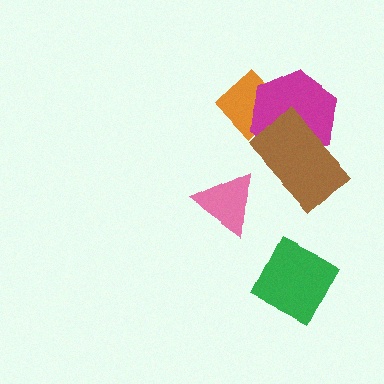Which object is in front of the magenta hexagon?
The brown rectangle is in front of the magenta hexagon.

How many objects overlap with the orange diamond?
1 object overlaps with the orange diamond.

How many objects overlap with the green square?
0 objects overlap with the green square.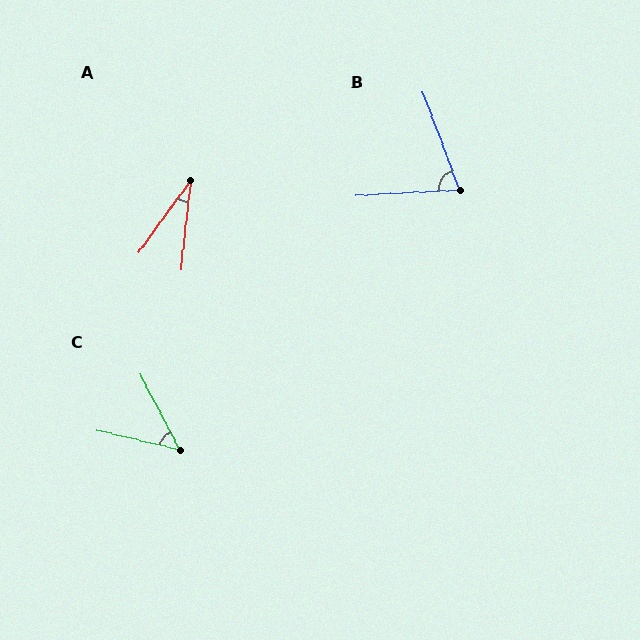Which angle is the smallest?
A, at approximately 30 degrees.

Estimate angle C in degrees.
Approximately 49 degrees.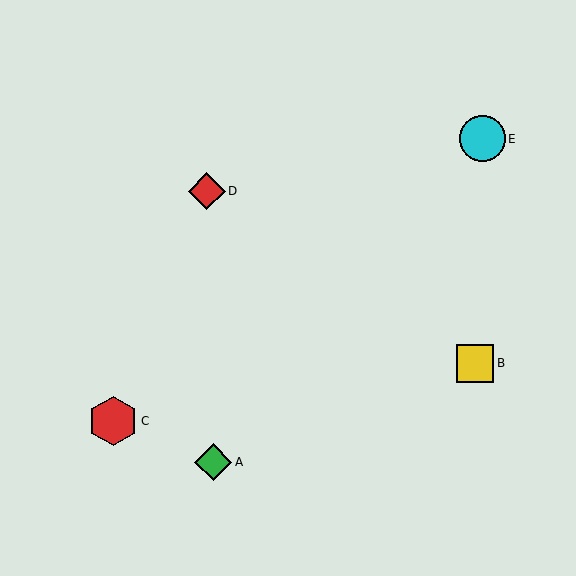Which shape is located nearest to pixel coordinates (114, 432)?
The red hexagon (labeled C) at (113, 421) is nearest to that location.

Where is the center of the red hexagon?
The center of the red hexagon is at (113, 421).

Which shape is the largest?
The red hexagon (labeled C) is the largest.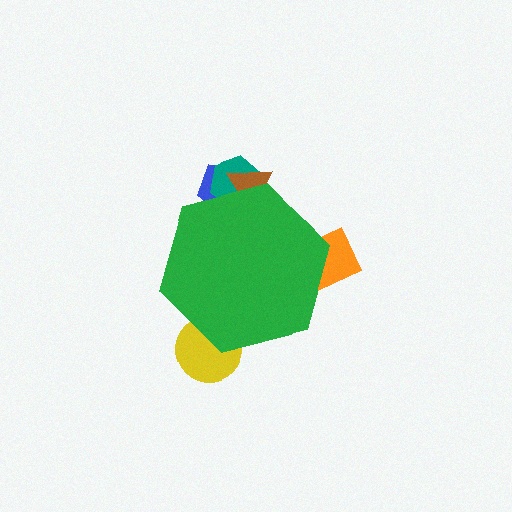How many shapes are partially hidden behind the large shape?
5 shapes are partially hidden.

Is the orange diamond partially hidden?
Yes, the orange diamond is partially hidden behind the green hexagon.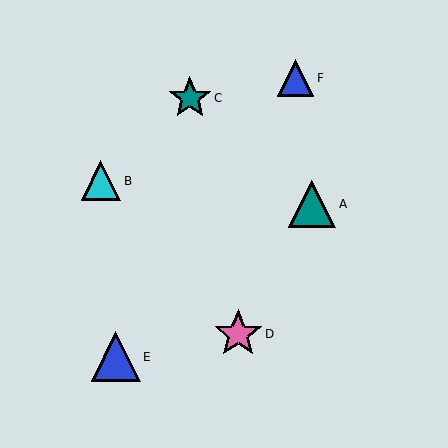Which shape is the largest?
The blue triangle (labeled E) is the largest.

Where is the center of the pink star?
The center of the pink star is at (238, 334).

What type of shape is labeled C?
Shape C is a teal star.